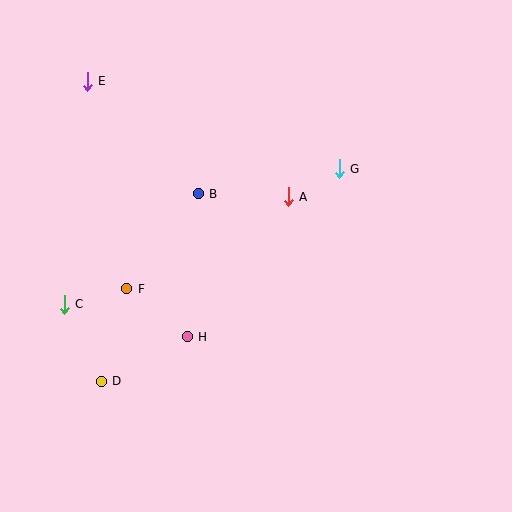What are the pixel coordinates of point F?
Point F is at (127, 289).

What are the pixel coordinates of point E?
Point E is at (87, 81).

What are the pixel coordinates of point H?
Point H is at (187, 337).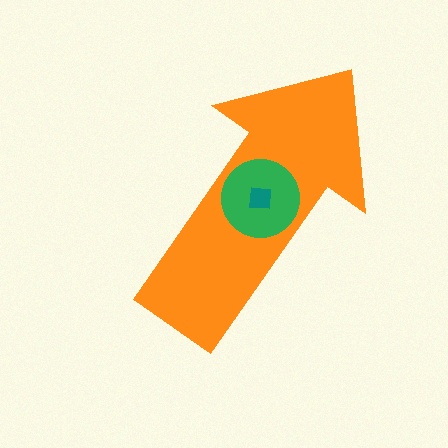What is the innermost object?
The teal square.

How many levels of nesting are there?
3.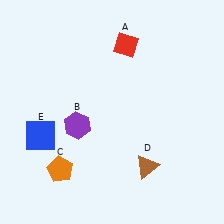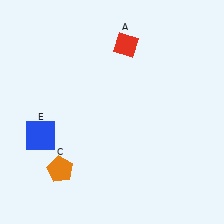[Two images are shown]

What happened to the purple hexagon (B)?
The purple hexagon (B) was removed in Image 2. It was in the bottom-left area of Image 1.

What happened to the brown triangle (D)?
The brown triangle (D) was removed in Image 2. It was in the bottom-right area of Image 1.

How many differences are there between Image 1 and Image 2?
There are 2 differences between the two images.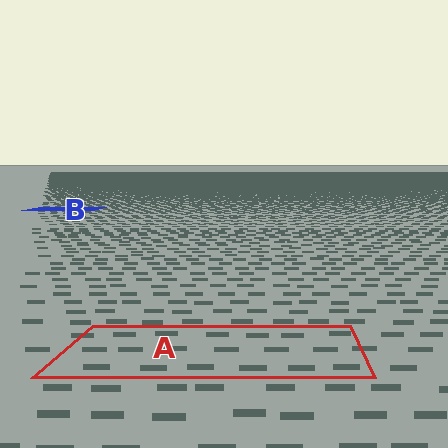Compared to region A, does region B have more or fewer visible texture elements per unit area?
Region B has more texture elements per unit area — they are packed more densely because it is farther away.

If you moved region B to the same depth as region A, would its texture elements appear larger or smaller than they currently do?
They would appear larger. At a closer depth, the same texture elements are projected at a bigger on-screen size.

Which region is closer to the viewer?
Region A is closer. The texture elements there are larger and more spread out.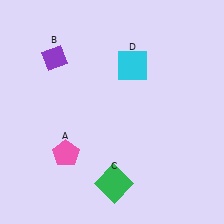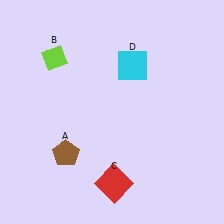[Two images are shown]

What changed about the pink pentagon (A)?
In Image 1, A is pink. In Image 2, it changed to brown.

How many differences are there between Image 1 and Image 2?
There are 3 differences between the two images.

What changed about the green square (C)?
In Image 1, C is green. In Image 2, it changed to red.